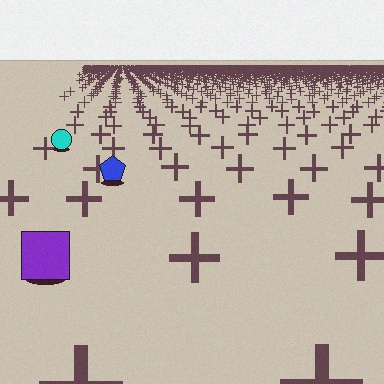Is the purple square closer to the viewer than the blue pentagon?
Yes. The purple square is closer — you can tell from the texture gradient: the ground texture is coarser near it.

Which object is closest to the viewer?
The purple square is closest. The texture marks near it are larger and more spread out.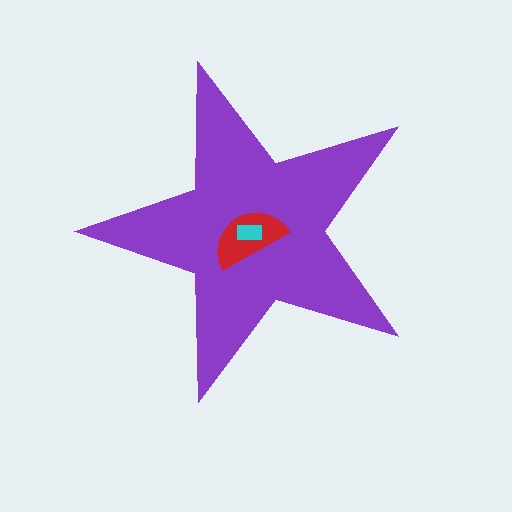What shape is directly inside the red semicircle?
The cyan rectangle.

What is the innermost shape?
The cyan rectangle.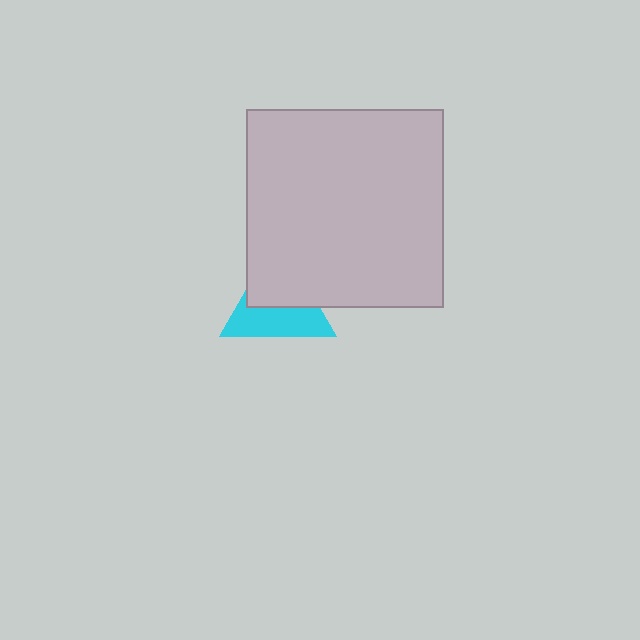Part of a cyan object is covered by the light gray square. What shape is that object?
It is a triangle.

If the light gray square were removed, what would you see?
You would see the complete cyan triangle.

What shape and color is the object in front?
The object in front is a light gray square.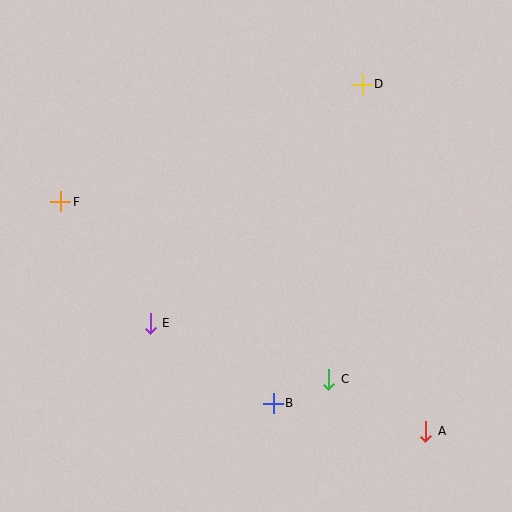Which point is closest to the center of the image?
Point E at (150, 323) is closest to the center.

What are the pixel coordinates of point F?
Point F is at (61, 202).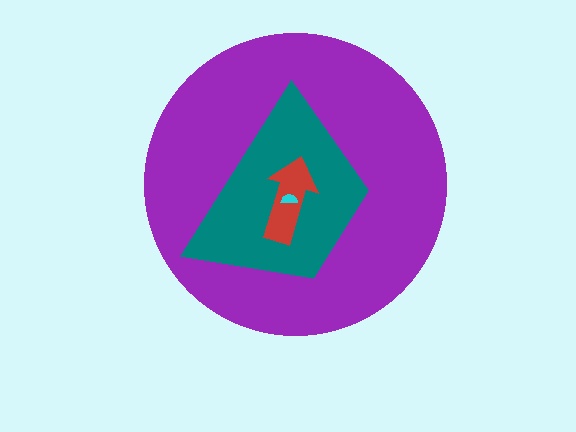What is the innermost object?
The cyan semicircle.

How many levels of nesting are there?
4.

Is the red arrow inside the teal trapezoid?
Yes.